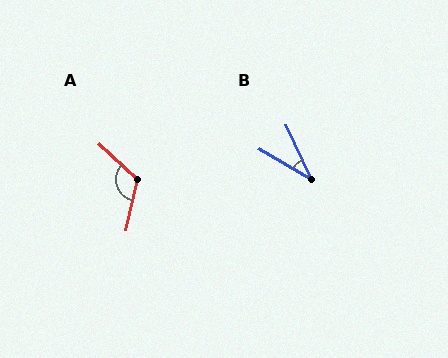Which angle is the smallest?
B, at approximately 35 degrees.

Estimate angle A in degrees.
Approximately 121 degrees.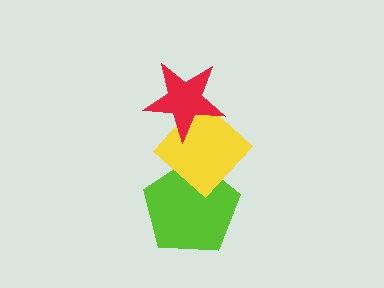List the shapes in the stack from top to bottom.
From top to bottom: the red star, the yellow diamond, the lime pentagon.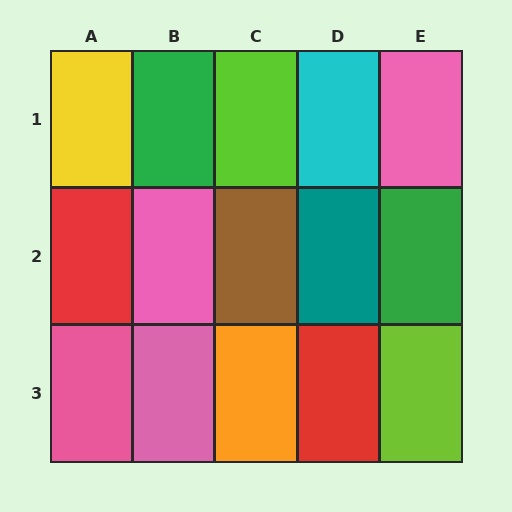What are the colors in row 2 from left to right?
Red, pink, brown, teal, green.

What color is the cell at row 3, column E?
Lime.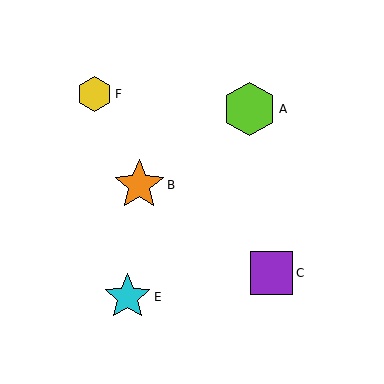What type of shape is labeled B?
Shape B is an orange star.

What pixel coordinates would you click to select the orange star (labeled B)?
Click at (139, 185) to select the orange star B.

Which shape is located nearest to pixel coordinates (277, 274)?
The purple square (labeled C) at (272, 273) is nearest to that location.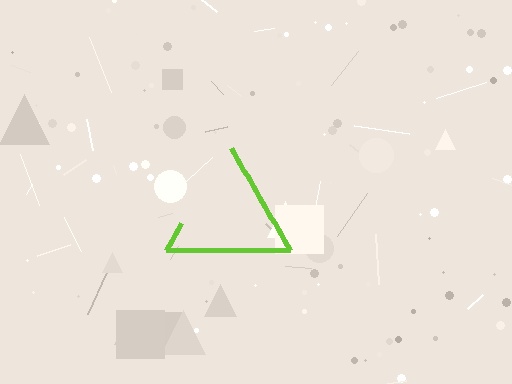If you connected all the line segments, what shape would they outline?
They would outline a triangle.